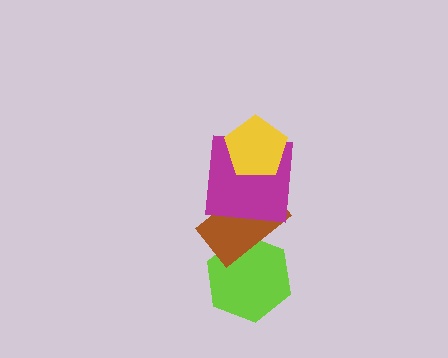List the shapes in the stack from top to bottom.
From top to bottom: the yellow pentagon, the magenta square, the brown rectangle, the lime hexagon.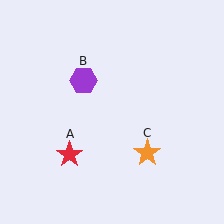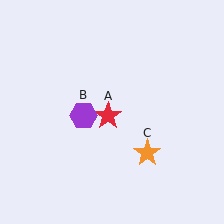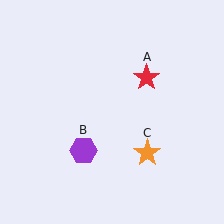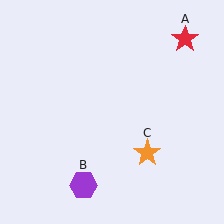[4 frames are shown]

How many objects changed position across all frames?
2 objects changed position: red star (object A), purple hexagon (object B).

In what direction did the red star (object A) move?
The red star (object A) moved up and to the right.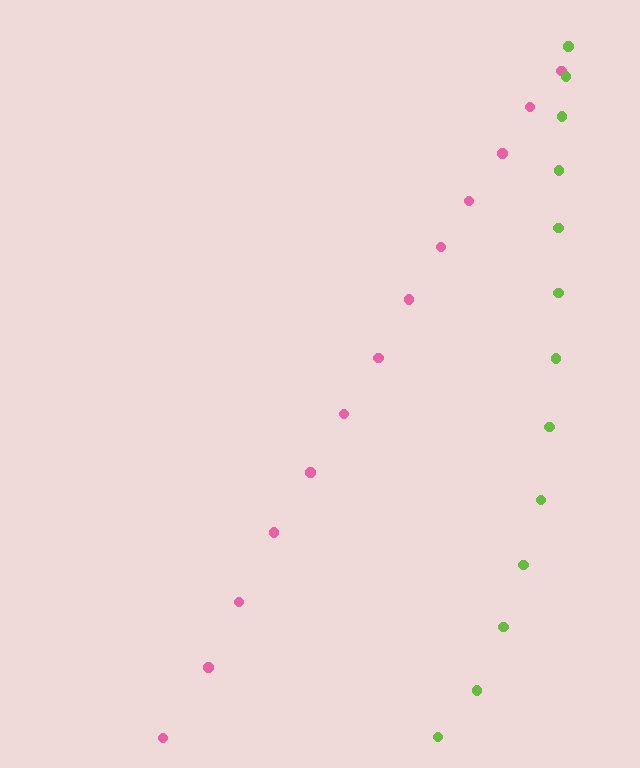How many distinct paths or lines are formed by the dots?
There are 2 distinct paths.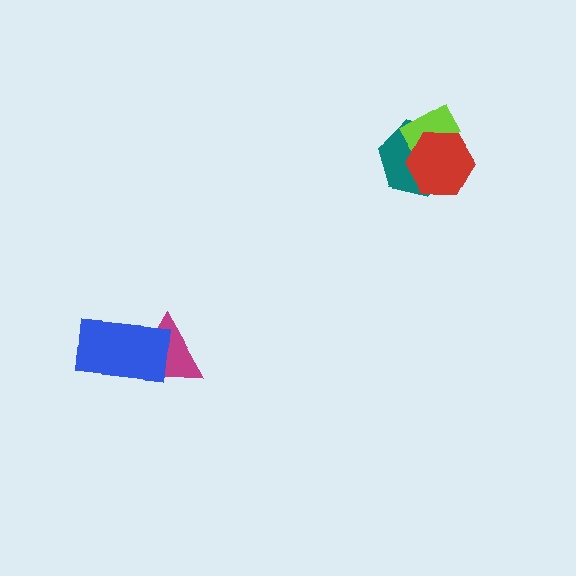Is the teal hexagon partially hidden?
Yes, it is partially covered by another shape.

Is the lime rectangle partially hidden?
Yes, it is partially covered by another shape.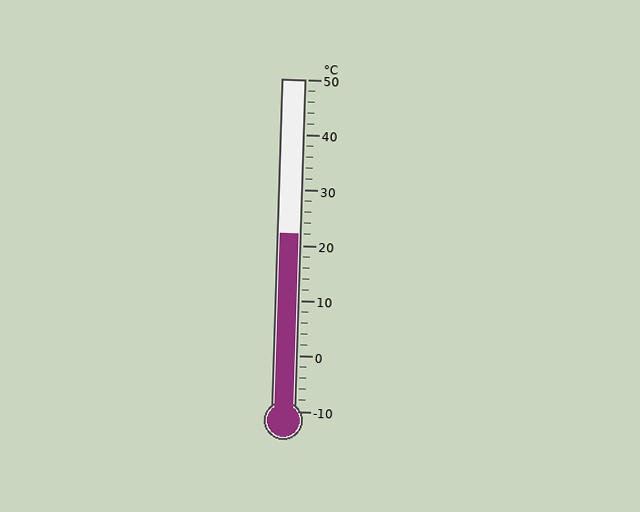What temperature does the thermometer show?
The thermometer shows approximately 22°C.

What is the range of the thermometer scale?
The thermometer scale ranges from -10°C to 50°C.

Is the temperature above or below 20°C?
The temperature is above 20°C.